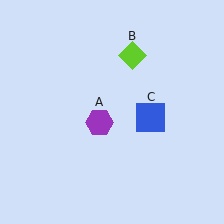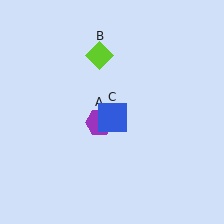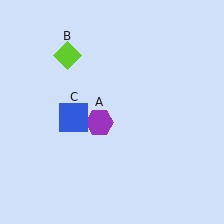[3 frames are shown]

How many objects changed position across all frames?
2 objects changed position: lime diamond (object B), blue square (object C).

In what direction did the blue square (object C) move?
The blue square (object C) moved left.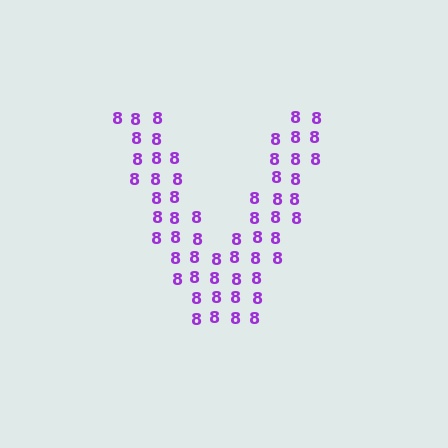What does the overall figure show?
The overall figure shows the letter V.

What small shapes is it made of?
It is made of small digit 8's.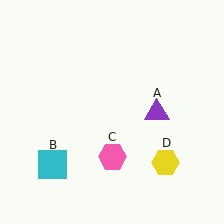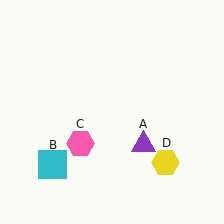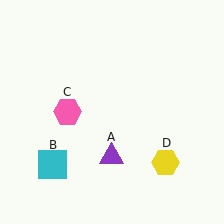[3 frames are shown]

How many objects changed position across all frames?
2 objects changed position: purple triangle (object A), pink hexagon (object C).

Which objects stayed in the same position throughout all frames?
Cyan square (object B) and yellow hexagon (object D) remained stationary.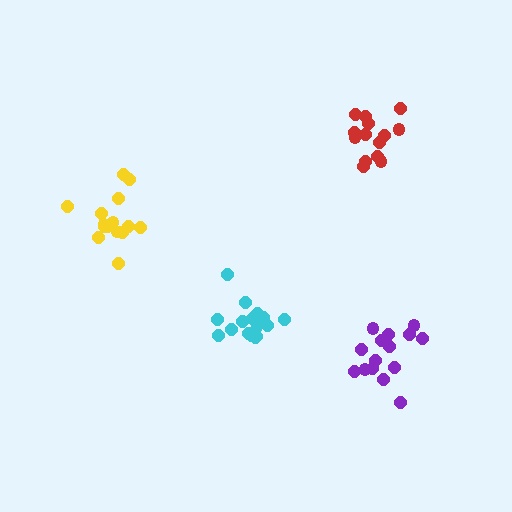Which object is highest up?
The red cluster is topmost.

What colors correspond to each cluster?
The clusters are colored: cyan, red, purple, yellow.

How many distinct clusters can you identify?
There are 4 distinct clusters.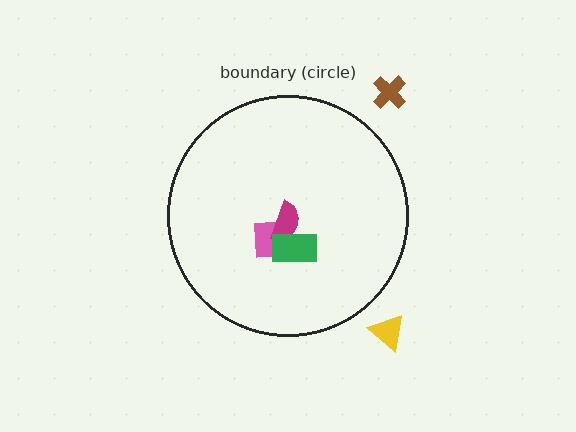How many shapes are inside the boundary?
3 inside, 2 outside.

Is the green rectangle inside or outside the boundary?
Inside.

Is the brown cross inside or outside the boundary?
Outside.